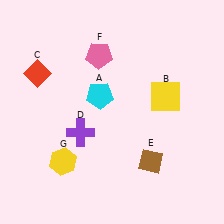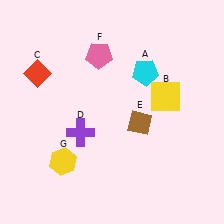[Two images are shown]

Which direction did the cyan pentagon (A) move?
The cyan pentagon (A) moved right.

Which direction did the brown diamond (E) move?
The brown diamond (E) moved up.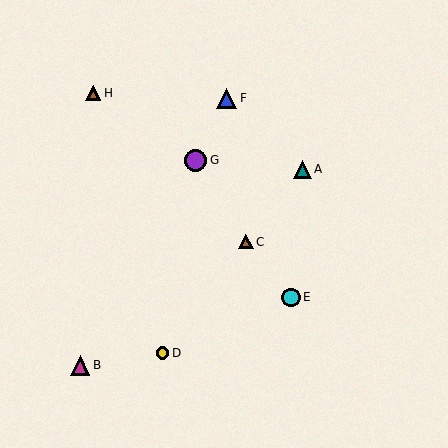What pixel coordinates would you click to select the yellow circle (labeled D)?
Click at (162, 353) to select the yellow circle D.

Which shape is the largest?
The purple circle (labeled G) is the largest.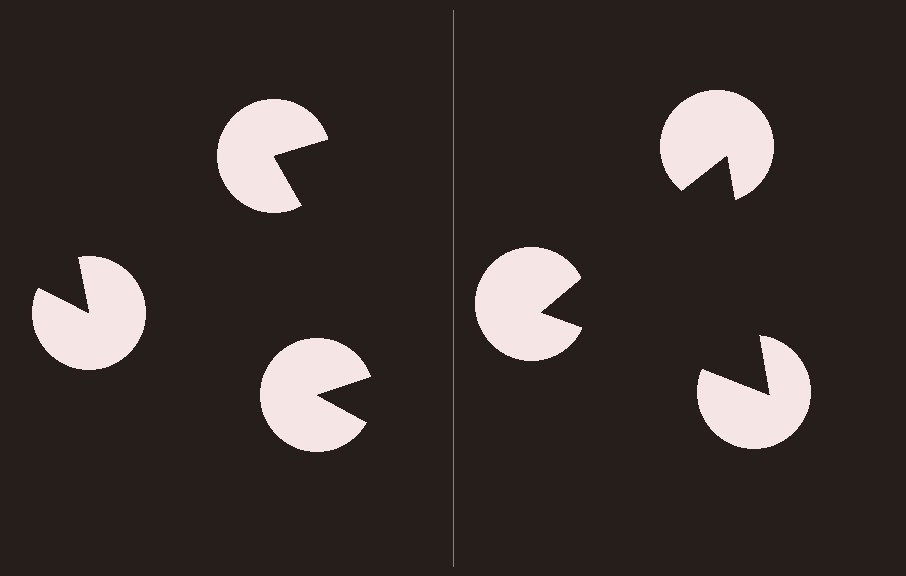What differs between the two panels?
The pac-man discs are positioned identically on both sides; only the wedge orientations differ. On the right they align to a triangle; on the left they are misaligned.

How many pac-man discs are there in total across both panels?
6 — 3 on each side.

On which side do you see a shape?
An illusory triangle appears on the right side. On the left side the wedge cuts are rotated, so no coherent shape forms.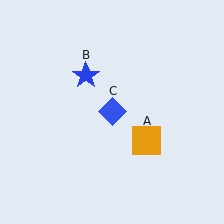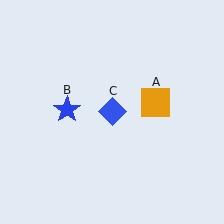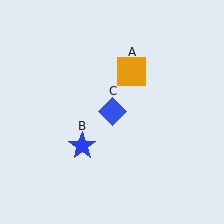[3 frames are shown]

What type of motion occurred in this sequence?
The orange square (object A), blue star (object B) rotated counterclockwise around the center of the scene.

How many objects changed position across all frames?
2 objects changed position: orange square (object A), blue star (object B).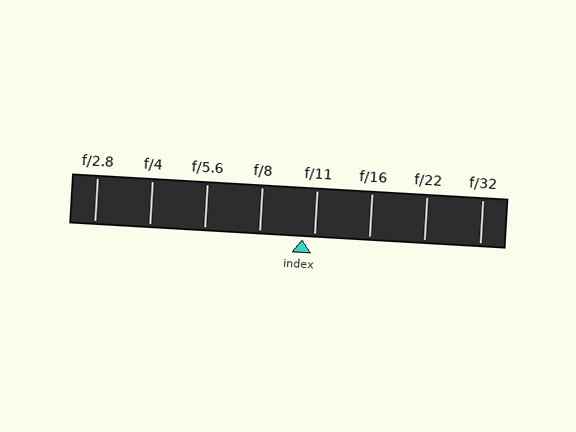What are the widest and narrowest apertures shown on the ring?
The widest aperture shown is f/2.8 and the narrowest is f/32.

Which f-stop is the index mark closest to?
The index mark is closest to f/11.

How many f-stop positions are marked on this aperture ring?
There are 8 f-stop positions marked.